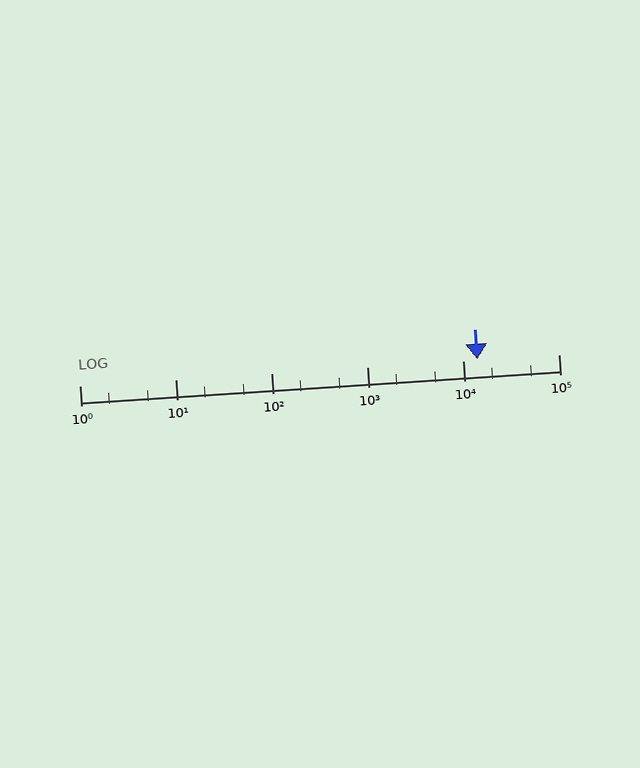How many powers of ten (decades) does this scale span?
The scale spans 5 decades, from 1 to 100000.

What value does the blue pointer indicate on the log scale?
The pointer indicates approximately 14000.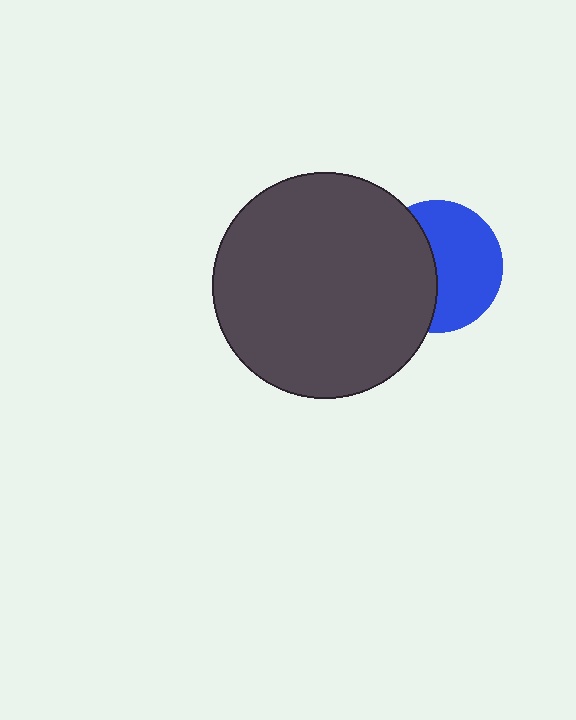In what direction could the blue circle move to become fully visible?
The blue circle could move right. That would shift it out from behind the dark gray circle entirely.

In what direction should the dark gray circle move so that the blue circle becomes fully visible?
The dark gray circle should move left. That is the shortest direction to clear the overlap and leave the blue circle fully visible.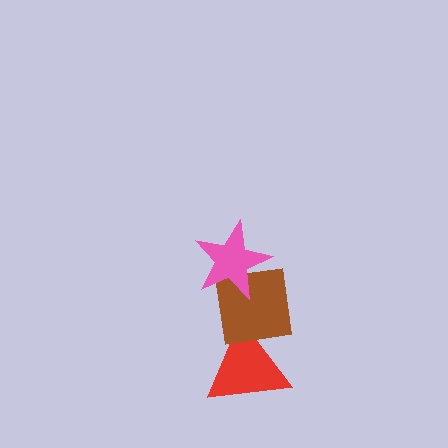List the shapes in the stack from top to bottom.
From top to bottom: the pink star, the brown square, the red triangle.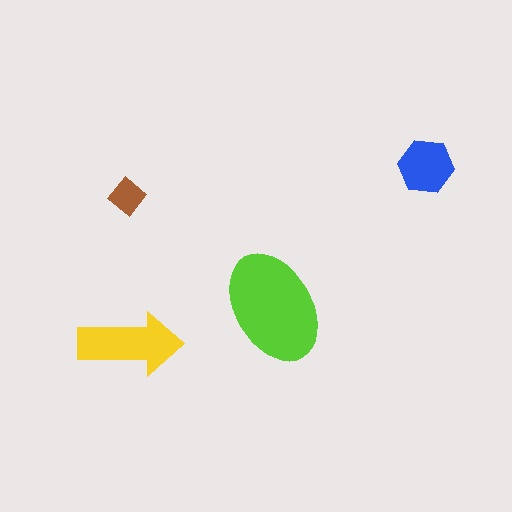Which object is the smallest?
The brown diamond.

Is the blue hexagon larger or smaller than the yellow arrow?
Smaller.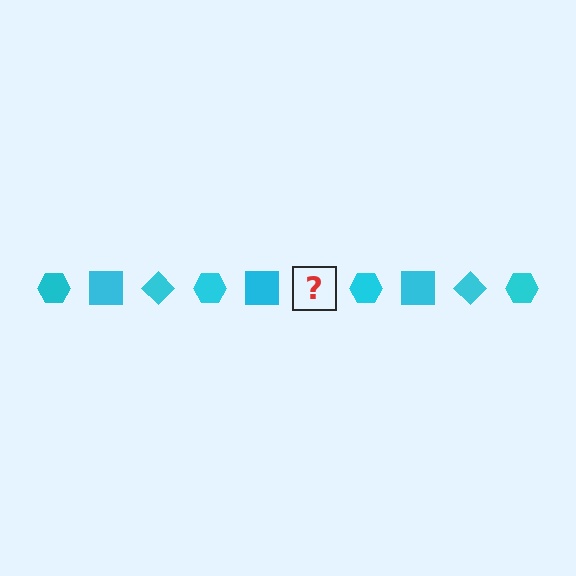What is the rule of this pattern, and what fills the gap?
The rule is that the pattern cycles through hexagon, square, diamond shapes in cyan. The gap should be filled with a cyan diamond.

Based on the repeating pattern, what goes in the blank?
The blank should be a cyan diamond.